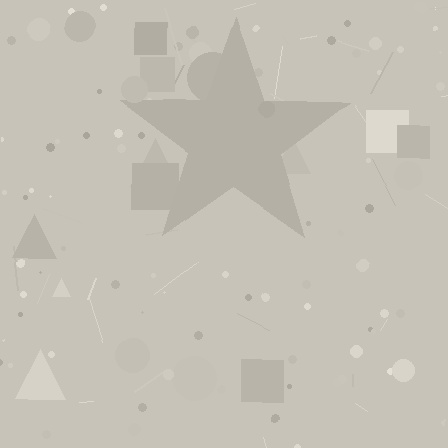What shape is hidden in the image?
A star is hidden in the image.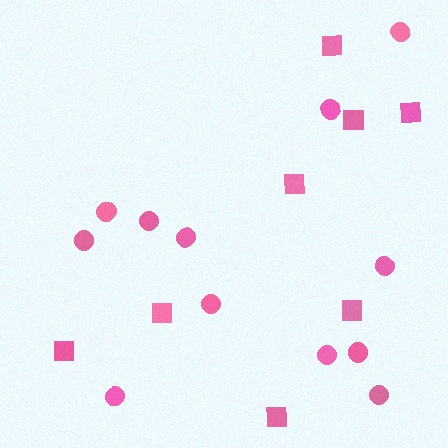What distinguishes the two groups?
There are 2 groups: one group of squares (8) and one group of circles (12).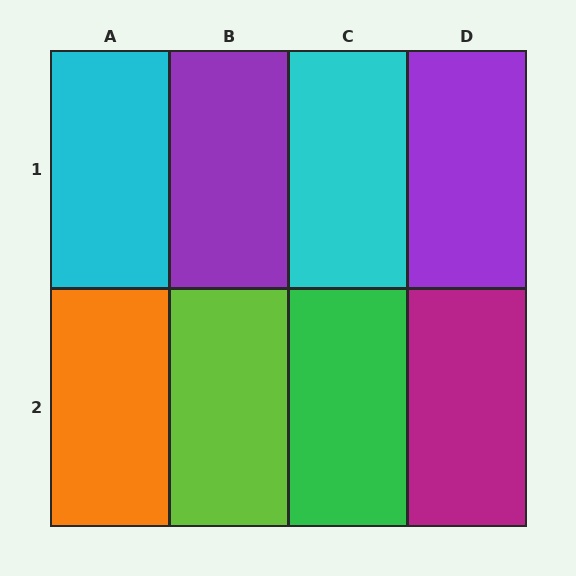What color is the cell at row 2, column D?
Magenta.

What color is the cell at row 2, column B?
Lime.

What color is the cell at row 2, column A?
Orange.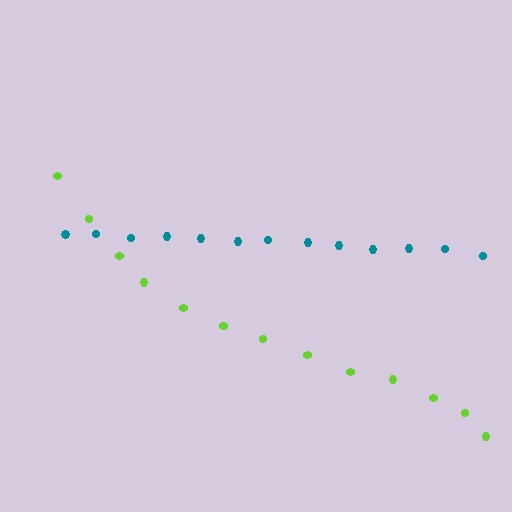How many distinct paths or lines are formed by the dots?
There are 2 distinct paths.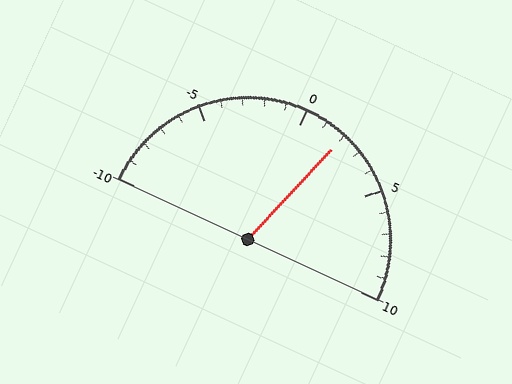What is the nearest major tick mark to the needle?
The nearest major tick mark is 0.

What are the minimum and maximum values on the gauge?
The gauge ranges from -10 to 10.